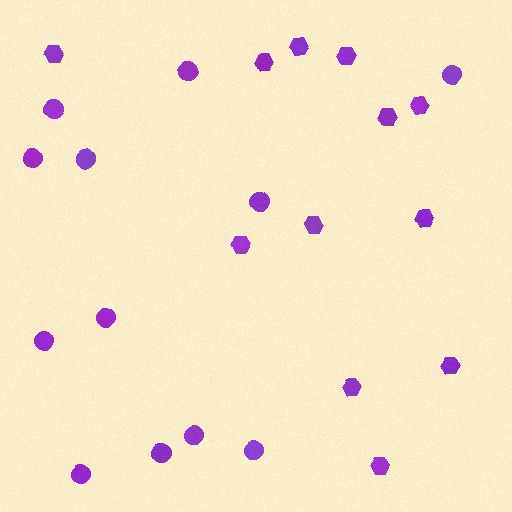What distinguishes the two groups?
There are 2 groups: one group of hexagons (12) and one group of circles (12).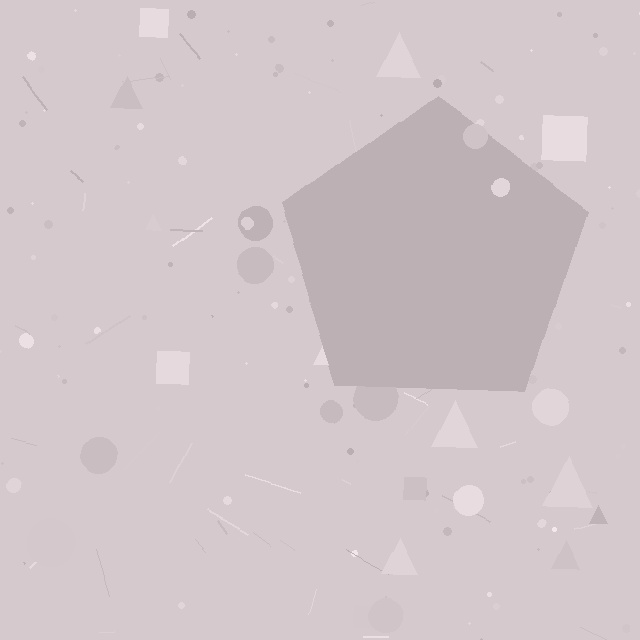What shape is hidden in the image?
A pentagon is hidden in the image.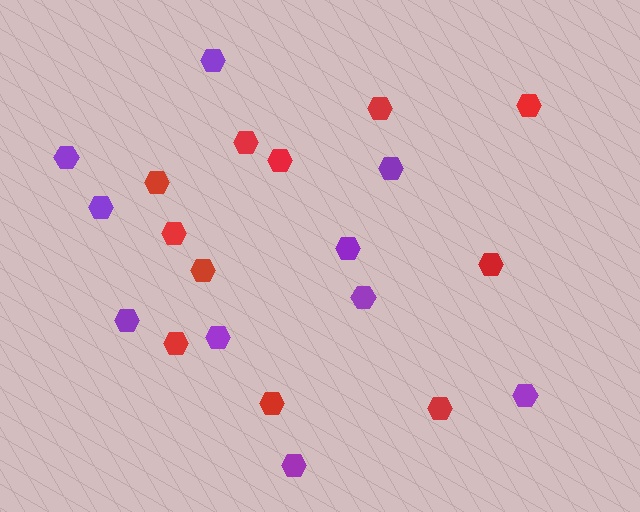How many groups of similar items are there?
There are 2 groups: one group of red hexagons (11) and one group of purple hexagons (10).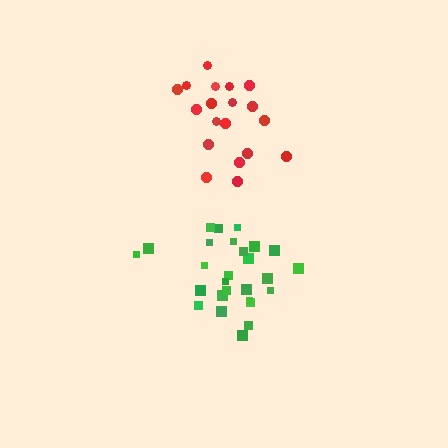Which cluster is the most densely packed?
Green.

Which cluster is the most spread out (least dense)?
Red.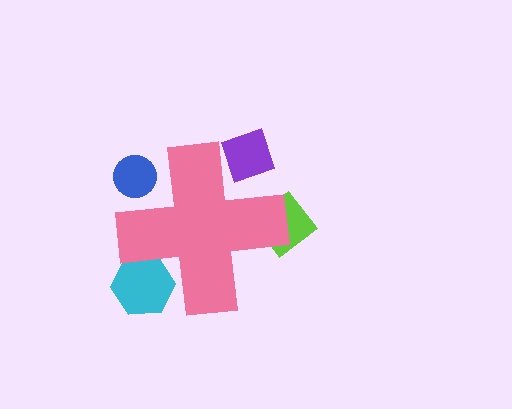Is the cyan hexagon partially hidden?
Yes, the cyan hexagon is partially hidden behind the pink cross.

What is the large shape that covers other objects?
A pink cross.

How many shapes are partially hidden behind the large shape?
4 shapes are partially hidden.